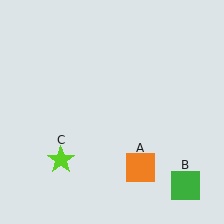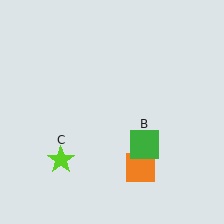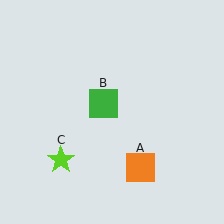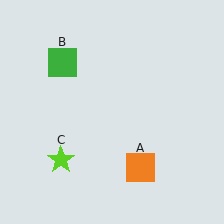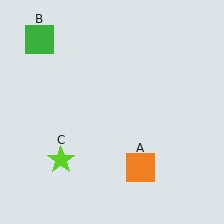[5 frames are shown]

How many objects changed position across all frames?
1 object changed position: green square (object B).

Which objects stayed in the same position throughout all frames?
Orange square (object A) and lime star (object C) remained stationary.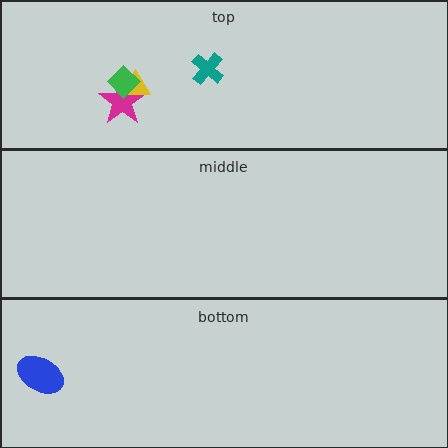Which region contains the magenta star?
The top region.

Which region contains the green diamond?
The top region.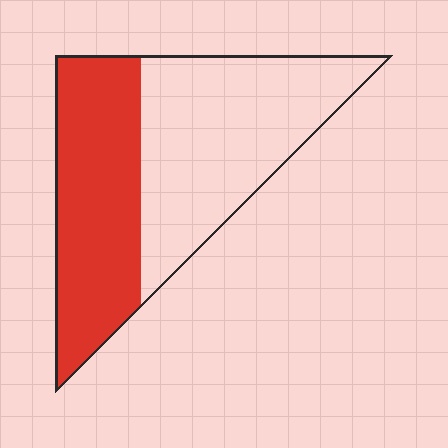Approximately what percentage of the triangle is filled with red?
Approximately 45%.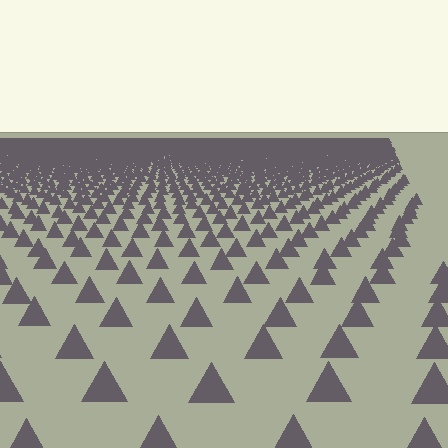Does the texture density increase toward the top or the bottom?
Density increases toward the top.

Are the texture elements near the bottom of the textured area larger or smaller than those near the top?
Larger. Near the bottom, elements are closer to the viewer and appear at a bigger on-screen size.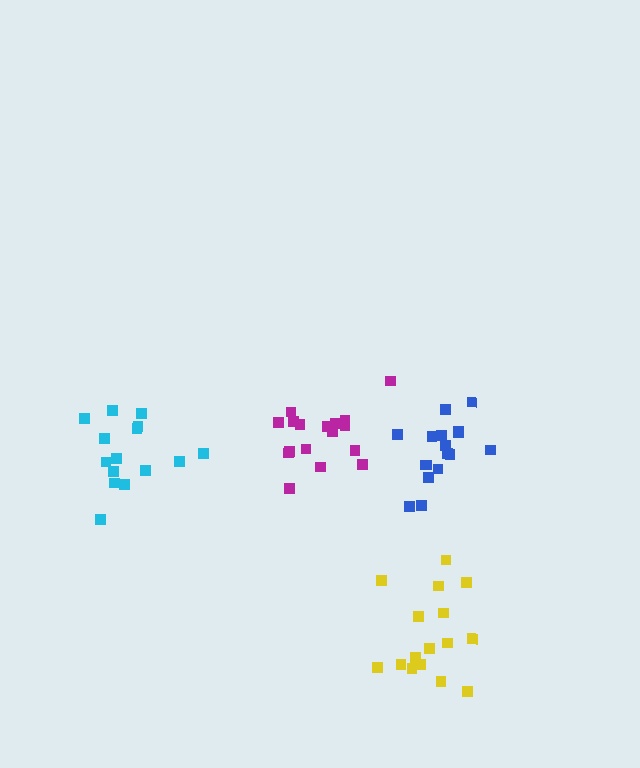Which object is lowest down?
The yellow cluster is bottommost.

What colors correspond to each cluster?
The clusters are colored: yellow, cyan, magenta, blue.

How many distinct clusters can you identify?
There are 4 distinct clusters.